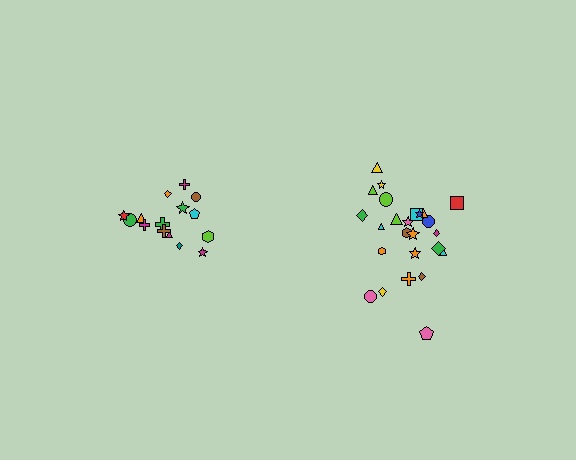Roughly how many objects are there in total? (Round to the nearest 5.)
Roughly 40 objects in total.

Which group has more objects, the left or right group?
The right group.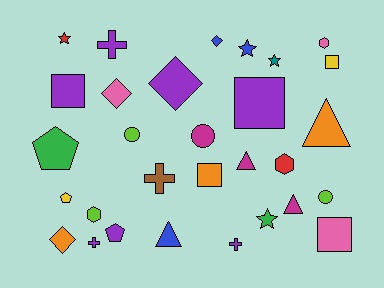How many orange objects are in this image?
There are 3 orange objects.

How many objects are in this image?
There are 30 objects.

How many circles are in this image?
There are 3 circles.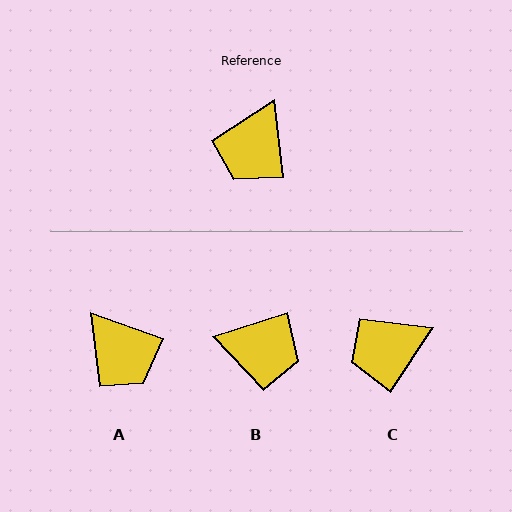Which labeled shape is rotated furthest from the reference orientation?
B, about 101 degrees away.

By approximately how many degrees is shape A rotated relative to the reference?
Approximately 64 degrees counter-clockwise.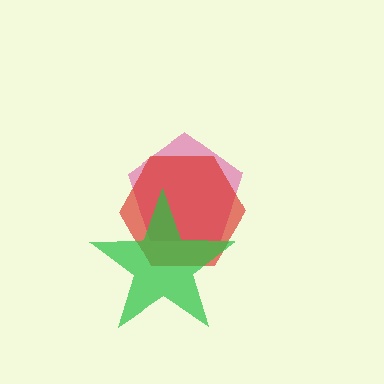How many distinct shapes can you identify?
There are 3 distinct shapes: a magenta pentagon, a red hexagon, a green star.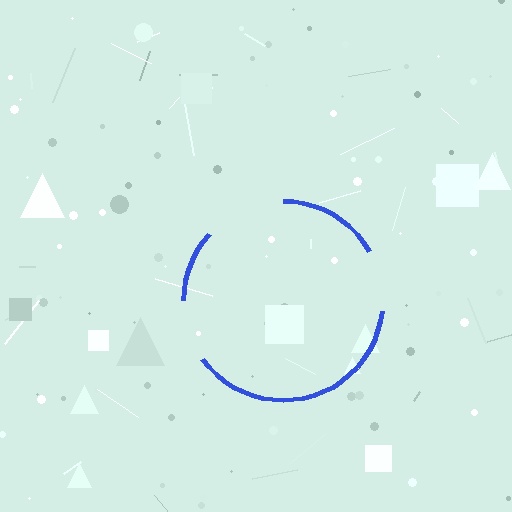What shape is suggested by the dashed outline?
The dashed outline suggests a circle.